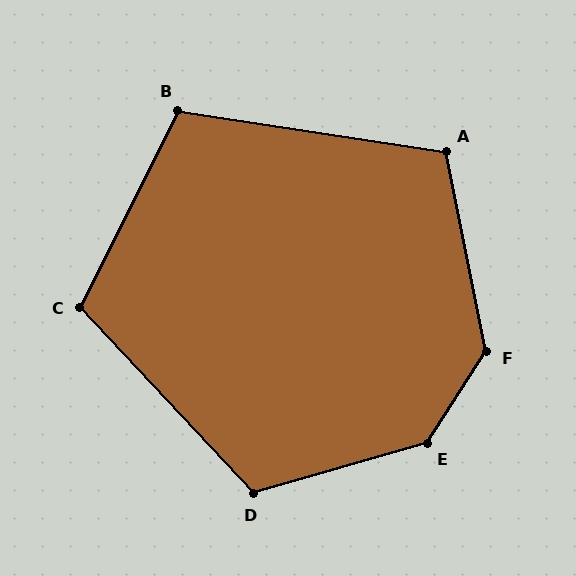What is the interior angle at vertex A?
Approximately 110 degrees (obtuse).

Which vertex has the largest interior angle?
E, at approximately 139 degrees.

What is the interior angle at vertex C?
Approximately 111 degrees (obtuse).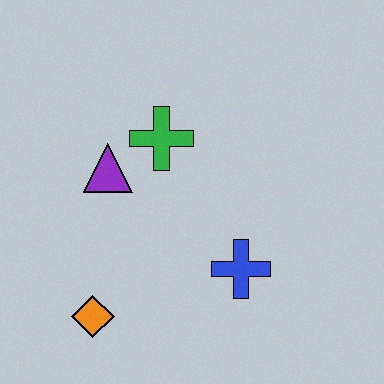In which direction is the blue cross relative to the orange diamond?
The blue cross is to the right of the orange diamond.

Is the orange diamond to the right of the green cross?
No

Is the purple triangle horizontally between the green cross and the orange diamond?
Yes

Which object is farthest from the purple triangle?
The blue cross is farthest from the purple triangle.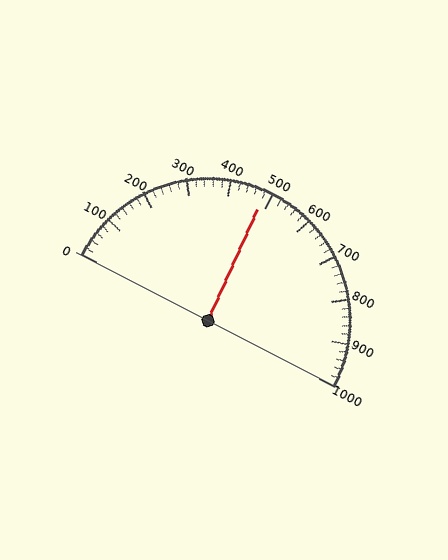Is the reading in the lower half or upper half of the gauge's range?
The reading is in the lower half of the range (0 to 1000).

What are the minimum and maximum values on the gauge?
The gauge ranges from 0 to 1000.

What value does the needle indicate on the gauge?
The needle indicates approximately 480.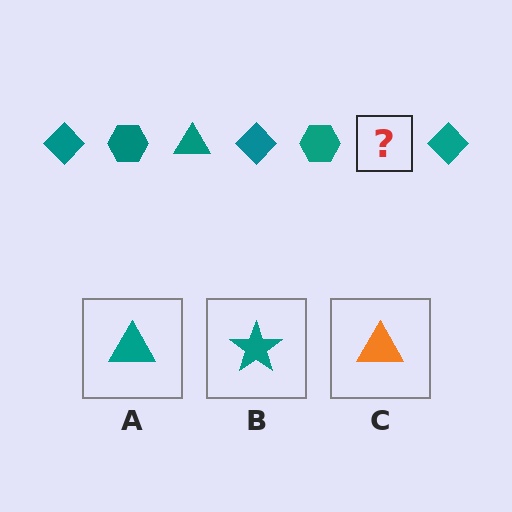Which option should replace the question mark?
Option A.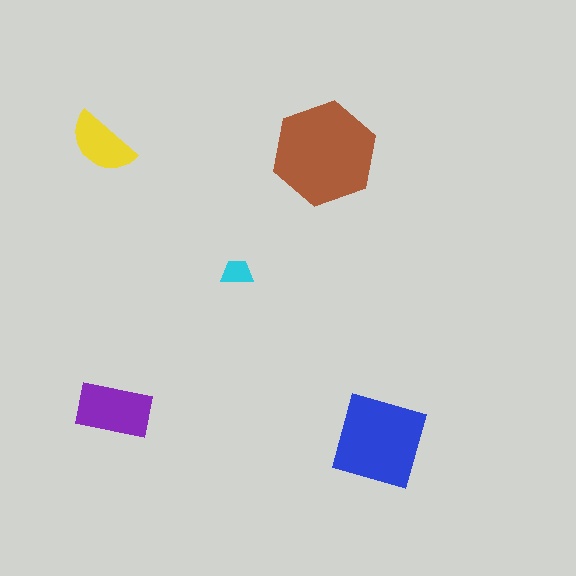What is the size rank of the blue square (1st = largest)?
2nd.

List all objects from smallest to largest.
The cyan trapezoid, the yellow semicircle, the purple rectangle, the blue square, the brown hexagon.